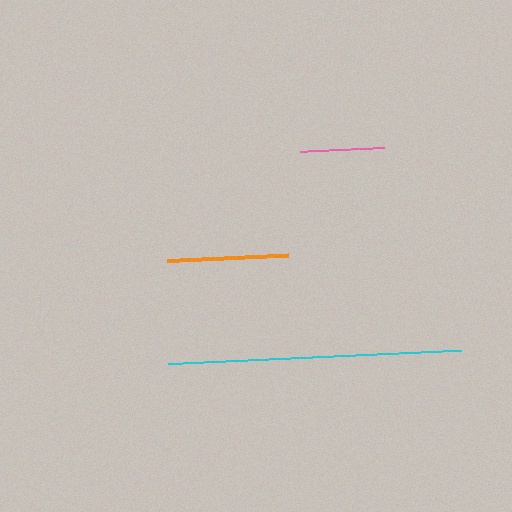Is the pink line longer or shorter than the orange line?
The orange line is longer than the pink line.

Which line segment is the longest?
The cyan line is the longest at approximately 294 pixels.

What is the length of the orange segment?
The orange segment is approximately 121 pixels long.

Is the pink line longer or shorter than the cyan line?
The cyan line is longer than the pink line.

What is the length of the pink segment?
The pink segment is approximately 84 pixels long.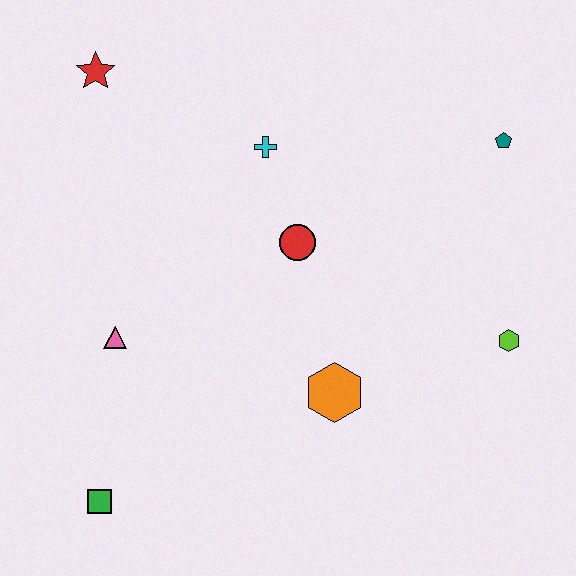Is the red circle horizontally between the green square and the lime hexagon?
Yes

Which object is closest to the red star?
The cyan cross is closest to the red star.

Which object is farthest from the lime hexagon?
The red star is farthest from the lime hexagon.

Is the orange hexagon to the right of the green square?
Yes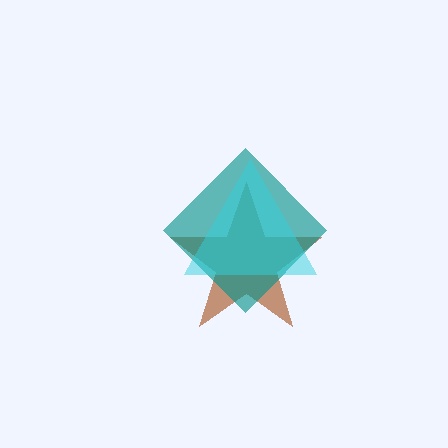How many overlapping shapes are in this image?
There are 3 overlapping shapes in the image.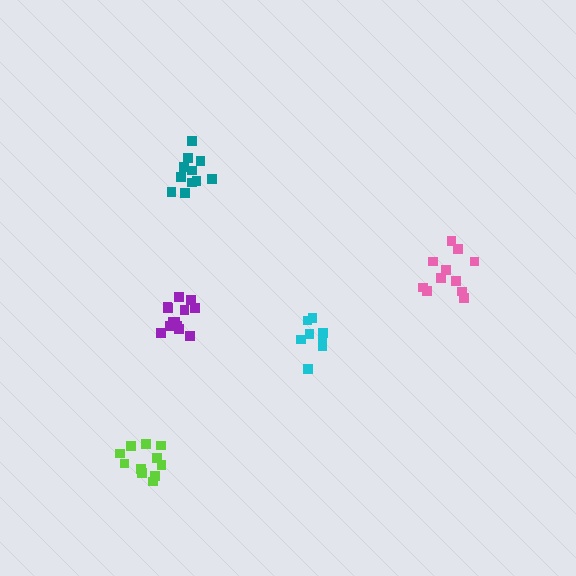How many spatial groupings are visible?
There are 5 spatial groupings.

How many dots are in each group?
Group 1: 11 dots, Group 2: 8 dots, Group 3: 11 dots, Group 4: 11 dots, Group 5: 13 dots (54 total).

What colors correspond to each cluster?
The clusters are colored: teal, cyan, lime, pink, purple.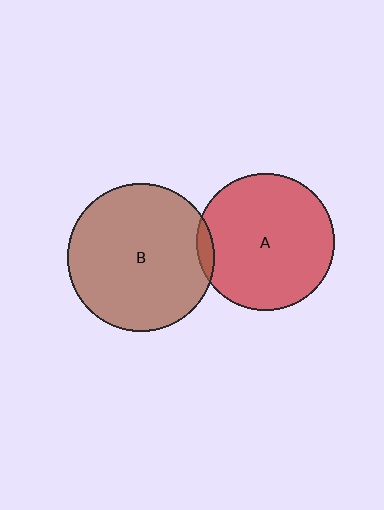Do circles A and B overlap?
Yes.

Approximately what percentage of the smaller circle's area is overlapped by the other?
Approximately 5%.